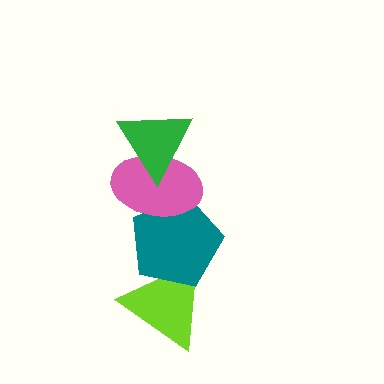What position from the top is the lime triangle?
The lime triangle is 4th from the top.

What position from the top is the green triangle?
The green triangle is 1st from the top.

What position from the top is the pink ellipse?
The pink ellipse is 2nd from the top.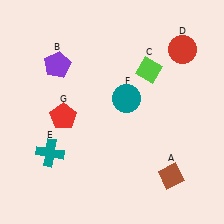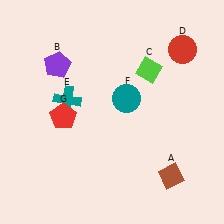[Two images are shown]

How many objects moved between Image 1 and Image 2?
1 object moved between the two images.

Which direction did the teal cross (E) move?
The teal cross (E) moved up.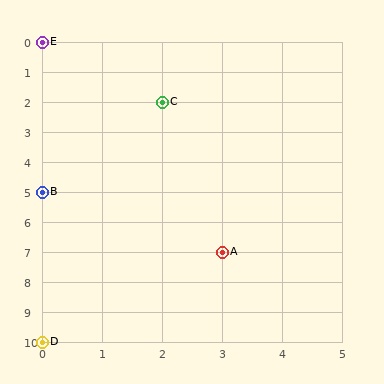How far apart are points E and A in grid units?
Points E and A are 3 columns and 7 rows apart (about 7.6 grid units diagonally).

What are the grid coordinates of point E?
Point E is at grid coordinates (0, 0).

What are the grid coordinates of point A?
Point A is at grid coordinates (3, 7).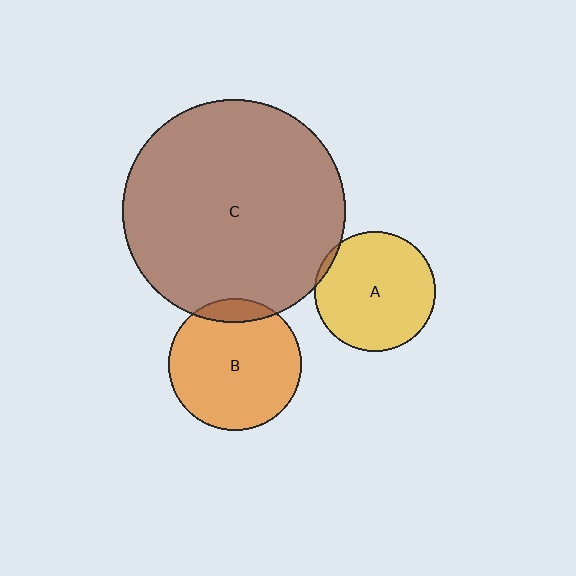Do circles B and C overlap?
Yes.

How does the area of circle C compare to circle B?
Approximately 2.8 times.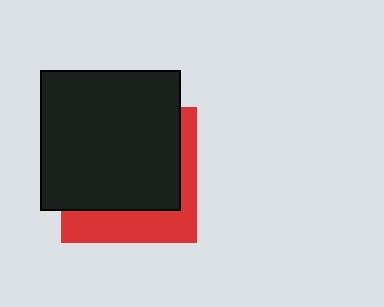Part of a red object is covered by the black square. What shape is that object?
It is a square.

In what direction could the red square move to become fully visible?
The red square could move down. That would shift it out from behind the black square entirely.